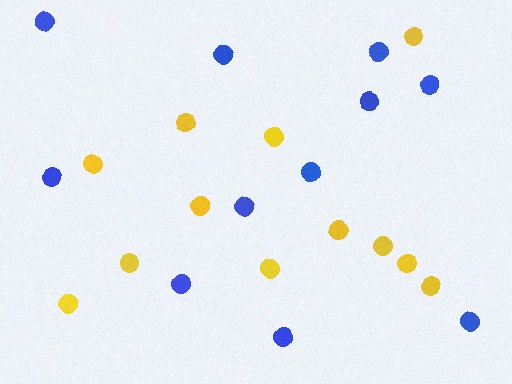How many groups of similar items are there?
There are 2 groups: one group of yellow circles (12) and one group of blue circles (11).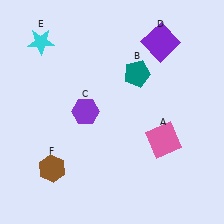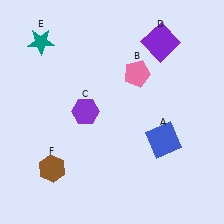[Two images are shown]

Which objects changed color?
A changed from pink to blue. B changed from teal to pink. E changed from cyan to teal.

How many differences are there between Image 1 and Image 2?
There are 3 differences between the two images.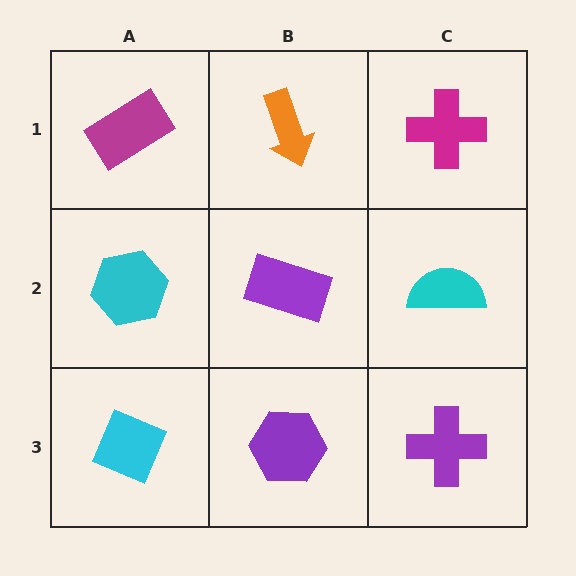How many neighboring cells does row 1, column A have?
2.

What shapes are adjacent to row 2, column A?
A magenta rectangle (row 1, column A), a cyan diamond (row 3, column A), a purple rectangle (row 2, column B).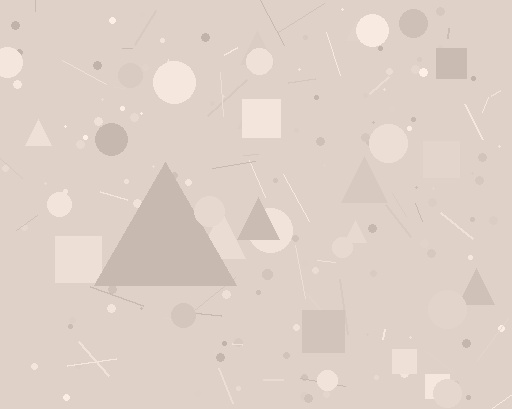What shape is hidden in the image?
A triangle is hidden in the image.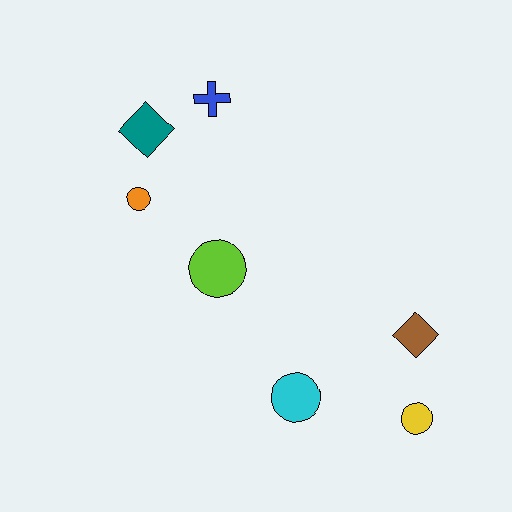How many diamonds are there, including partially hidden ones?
There are 2 diamonds.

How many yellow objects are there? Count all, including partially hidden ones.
There is 1 yellow object.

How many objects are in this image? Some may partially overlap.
There are 7 objects.